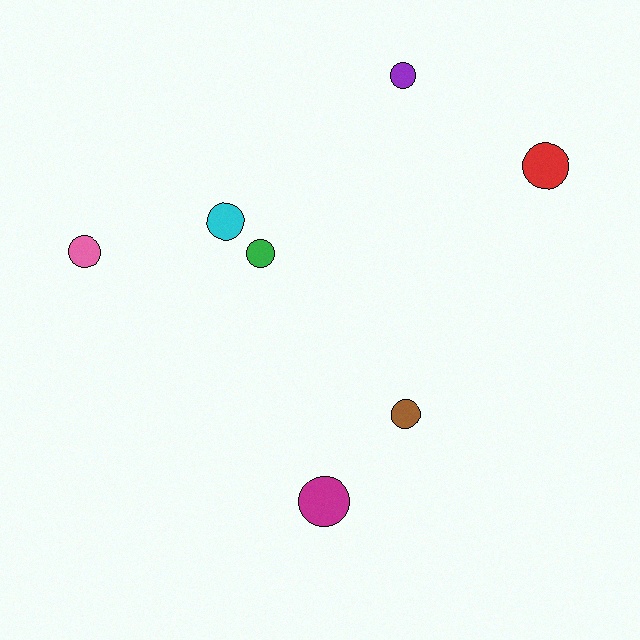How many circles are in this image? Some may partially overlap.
There are 7 circles.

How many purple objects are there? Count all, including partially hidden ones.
There is 1 purple object.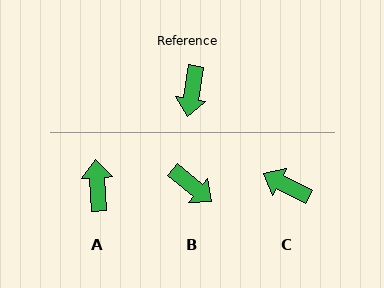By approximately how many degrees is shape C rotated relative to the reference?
Approximately 108 degrees clockwise.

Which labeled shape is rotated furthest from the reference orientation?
A, about 167 degrees away.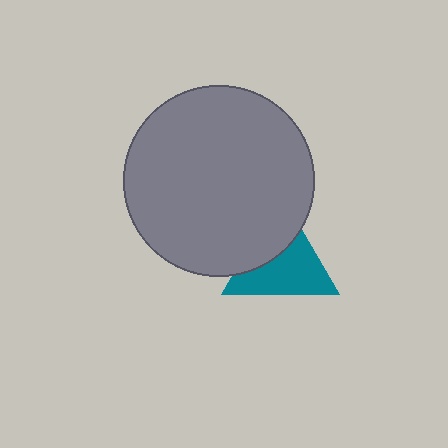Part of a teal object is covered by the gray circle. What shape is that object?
It is a triangle.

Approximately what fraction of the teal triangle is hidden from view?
Roughly 38% of the teal triangle is hidden behind the gray circle.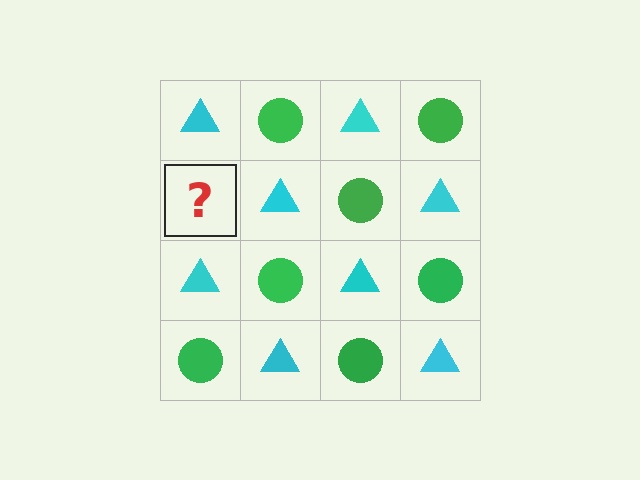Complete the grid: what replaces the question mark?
The question mark should be replaced with a green circle.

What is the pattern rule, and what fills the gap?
The rule is that it alternates cyan triangle and green circle in a checkerboard pattern. The gap should be filled with a green circle.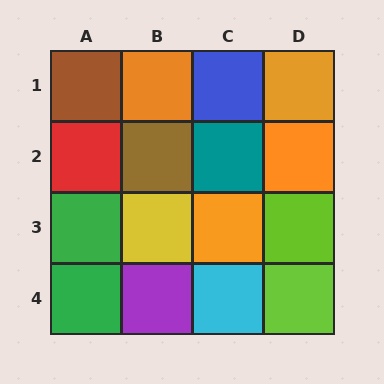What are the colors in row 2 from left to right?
Red, brown, teal, orange.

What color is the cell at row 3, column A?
Green.